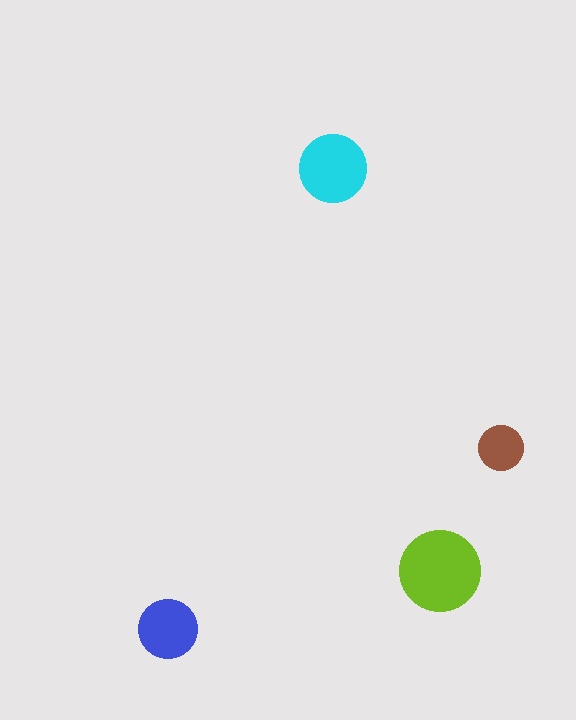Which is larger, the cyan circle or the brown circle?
The cyan one.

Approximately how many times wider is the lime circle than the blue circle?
About 1.5 times wider.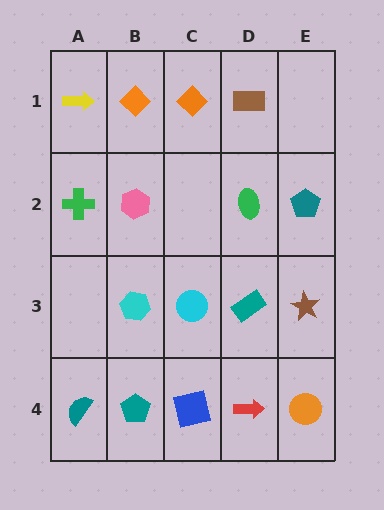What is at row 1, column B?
An orange diamond.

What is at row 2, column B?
A pink hexagon.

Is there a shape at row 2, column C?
No, that cell is empty.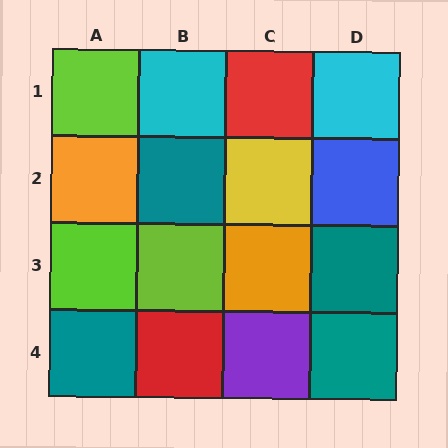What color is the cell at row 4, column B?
Red.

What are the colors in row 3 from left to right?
Lime, lime, orange, teal.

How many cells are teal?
4 cells are teal.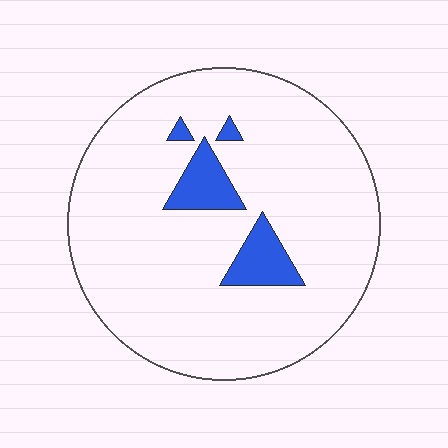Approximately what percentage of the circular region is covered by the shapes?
Approximately 10%.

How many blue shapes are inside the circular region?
4.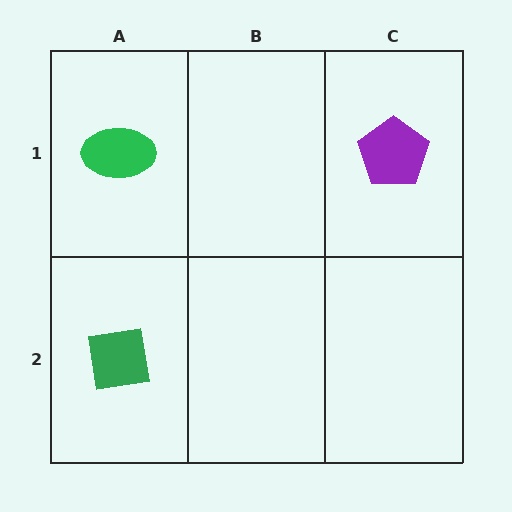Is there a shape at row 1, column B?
No, that cell is empty.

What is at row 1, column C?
A purple pentagon.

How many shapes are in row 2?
1 shape.